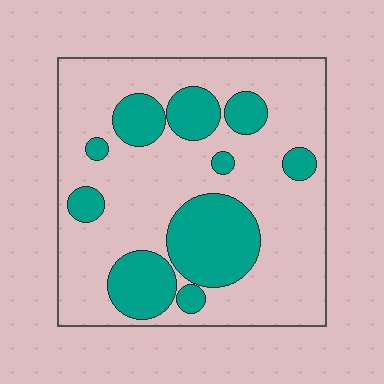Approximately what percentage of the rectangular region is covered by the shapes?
Approximately 30%.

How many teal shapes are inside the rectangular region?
10.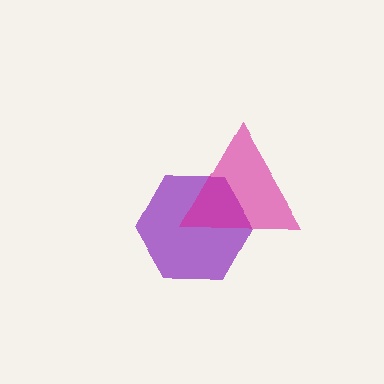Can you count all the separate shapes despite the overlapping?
Yes, there are 2 separate shapes.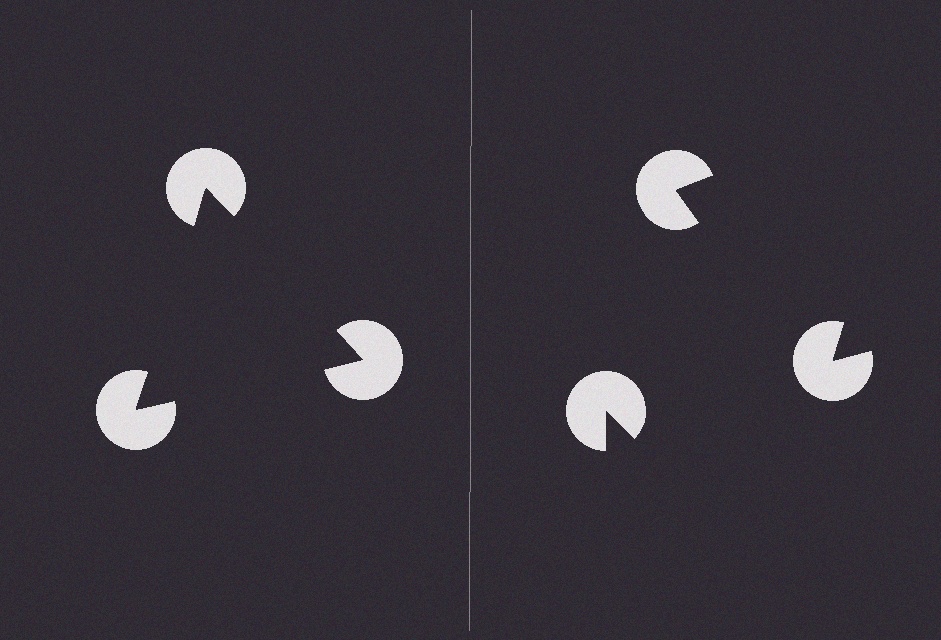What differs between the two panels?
The pac-man discs are positioned identically on both sides; only the wedge orientations differ. On the left they align to a triangle; on the right they are misaligned.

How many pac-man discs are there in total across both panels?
6 — 3 on each side.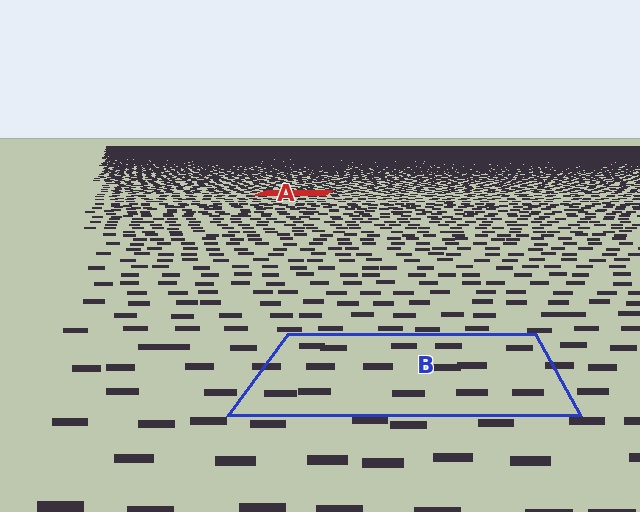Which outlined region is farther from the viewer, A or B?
Region A is farther from the viewer — the texture elements inside it appear smaller and more densely packed.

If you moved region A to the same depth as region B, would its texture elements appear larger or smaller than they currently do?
They would appear larger. At a closer depth, the same texture elements are projected at a bigger on-screen size.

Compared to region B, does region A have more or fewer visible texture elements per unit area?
Region A has more texture elements per unit area — they are packed more densely because it is farther away.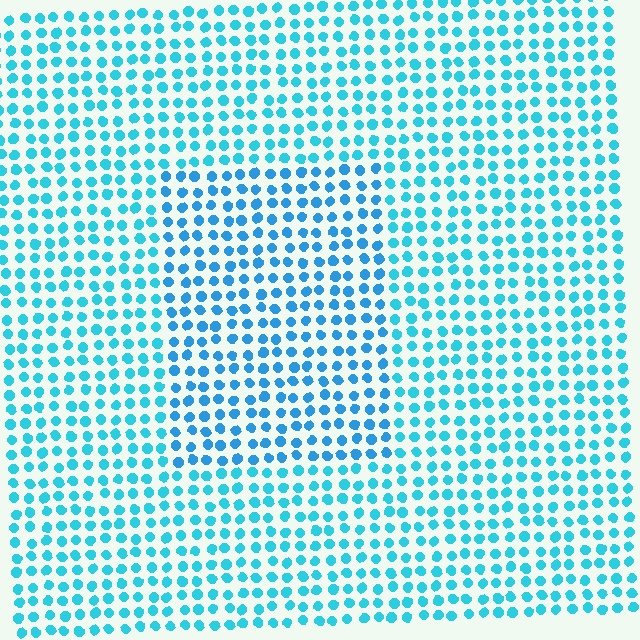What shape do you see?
I see a rectangle.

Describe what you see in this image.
The image is filled with small cyan elements in a uniform arrangement. A rectangle-shaped region is visible where the elements are tinted to a slightly different hue, forming a subtle color boundary.